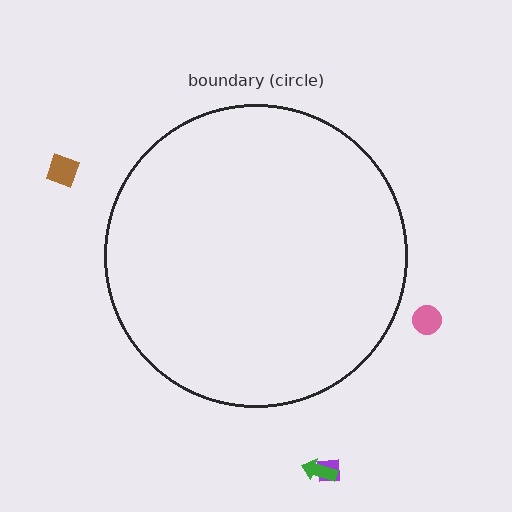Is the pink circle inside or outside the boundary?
Outside.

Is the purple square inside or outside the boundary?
Outside.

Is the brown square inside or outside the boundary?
Outside.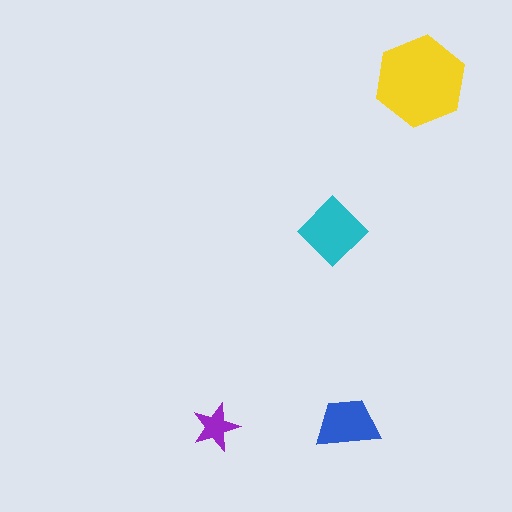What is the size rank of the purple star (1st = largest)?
4th.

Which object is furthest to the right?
The yellow hexagon is rightmost.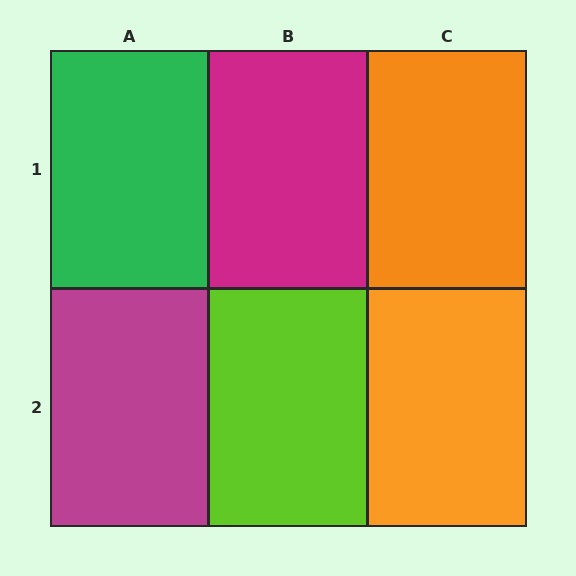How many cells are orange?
2 cells are orange.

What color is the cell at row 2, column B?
Lime.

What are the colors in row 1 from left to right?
Green, magenta, orange.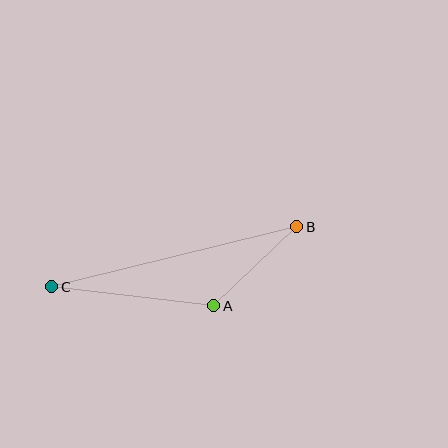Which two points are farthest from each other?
Points B and C are farthest from each other.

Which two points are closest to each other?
Points A and B are closest to each other.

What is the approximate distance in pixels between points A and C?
The distance between A and C is approximately 163 pixels.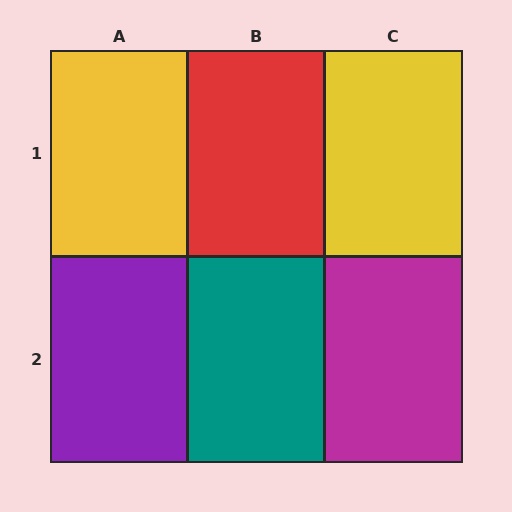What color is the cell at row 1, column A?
Yellow.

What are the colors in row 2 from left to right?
Purple, teal, magenta.